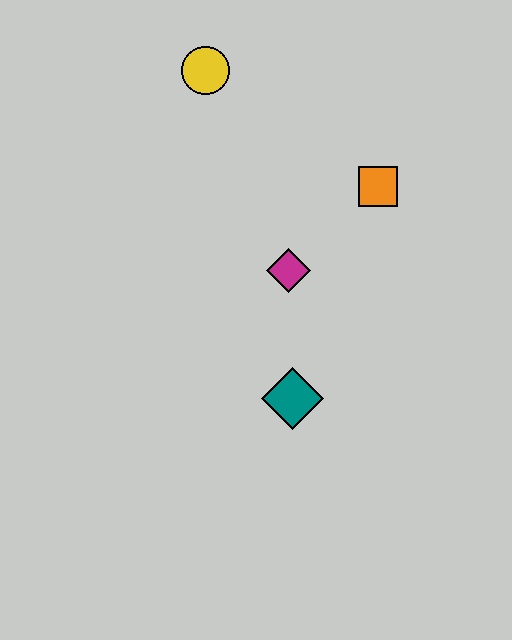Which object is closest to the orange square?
The magenta diamond is closest to the orange square.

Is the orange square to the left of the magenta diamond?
No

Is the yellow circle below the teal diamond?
No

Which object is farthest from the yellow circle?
The teal diamond is farthest from the yellow circle.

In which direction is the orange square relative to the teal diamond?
The orange square is above the teal diamond.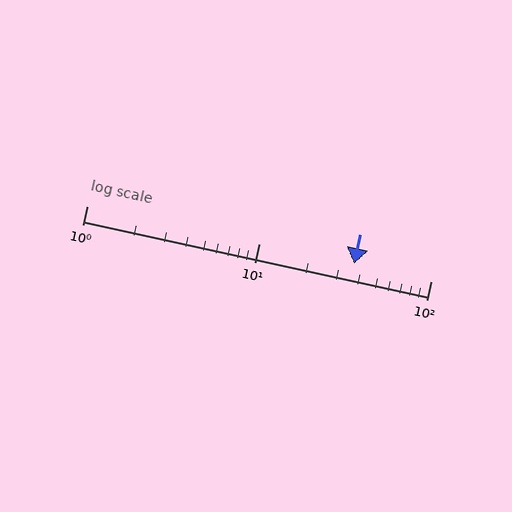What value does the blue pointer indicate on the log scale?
The pointer indicates approximately 36.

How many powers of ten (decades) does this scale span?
The scale spans 2 decades, from 1 to 100.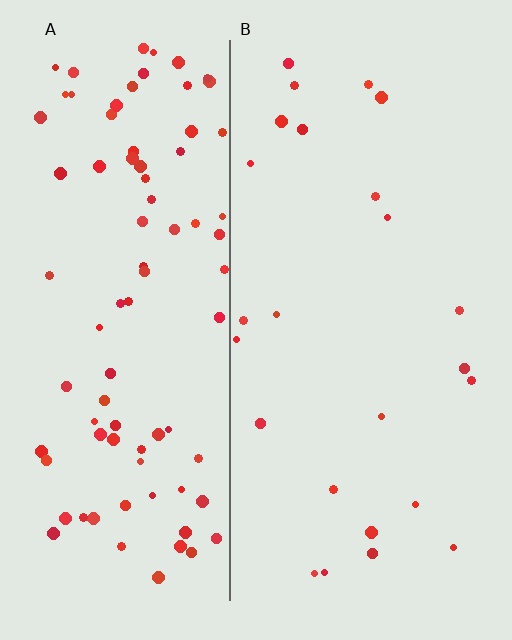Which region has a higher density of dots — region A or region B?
A (the left).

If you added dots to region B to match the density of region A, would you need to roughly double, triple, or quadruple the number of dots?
Approximately quadruple.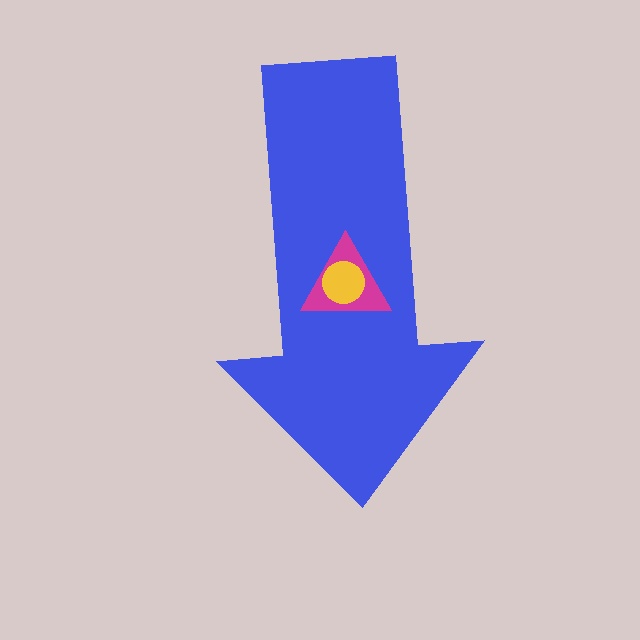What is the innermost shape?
The yellow circle.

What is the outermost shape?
The blue arrow.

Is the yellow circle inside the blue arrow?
Yes.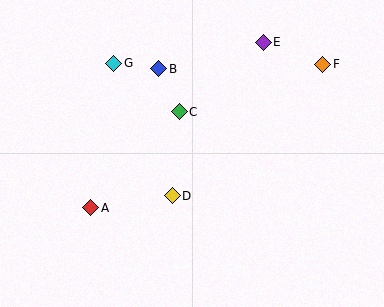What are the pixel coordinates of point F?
Point F is at (323, 64).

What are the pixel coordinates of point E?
Point E is at (263, 42).